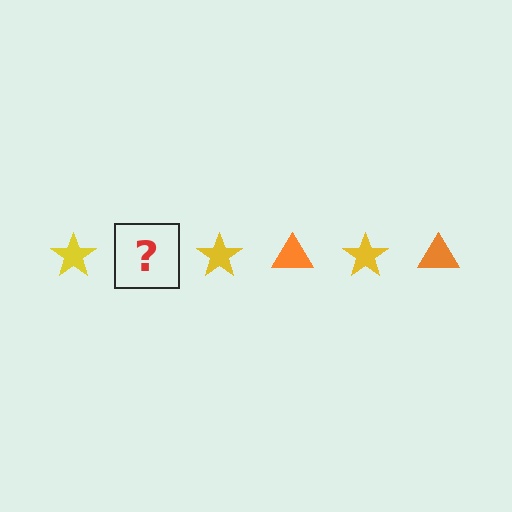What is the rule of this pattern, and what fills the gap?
The rule is that the pattern alternates between yellow star and orange triangle. The gap should be filled with an orange triangle.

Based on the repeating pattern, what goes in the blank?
The blank should be an orange triangle.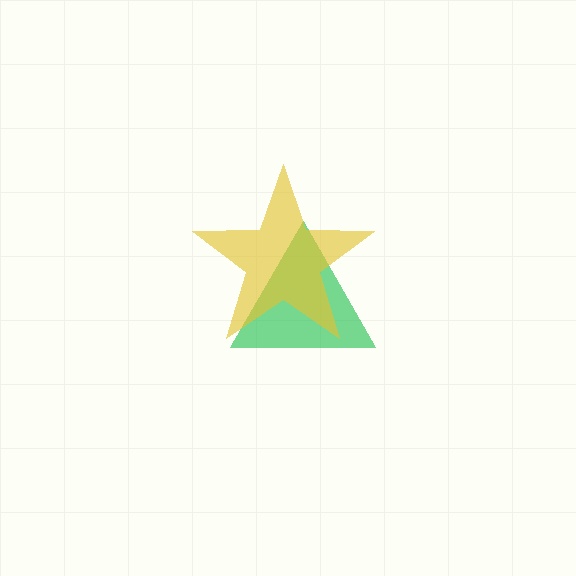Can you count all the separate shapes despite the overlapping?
Yes, there are 2 separate shapes.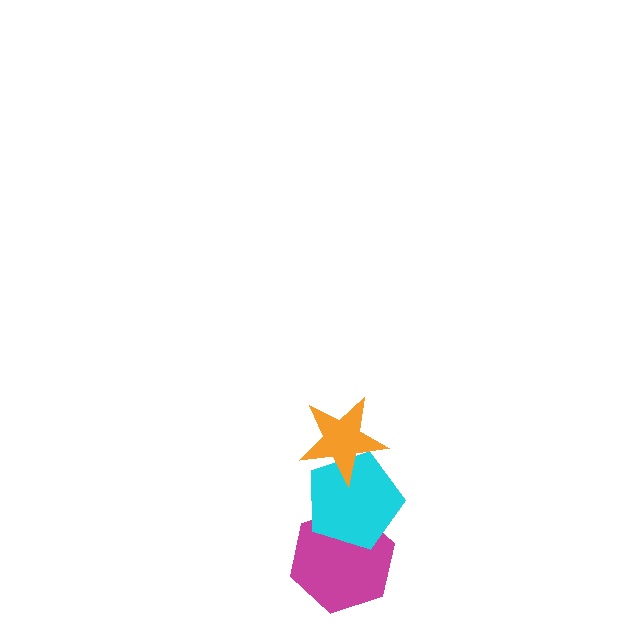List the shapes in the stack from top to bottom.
From top to bottom: the orange star, the cyan pentagon, the magenta hexagon.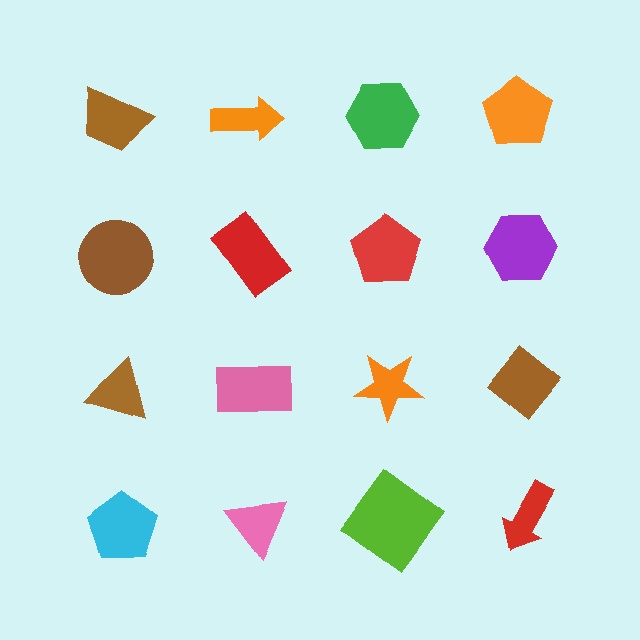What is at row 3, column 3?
An orange star.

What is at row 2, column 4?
A purple hexagon.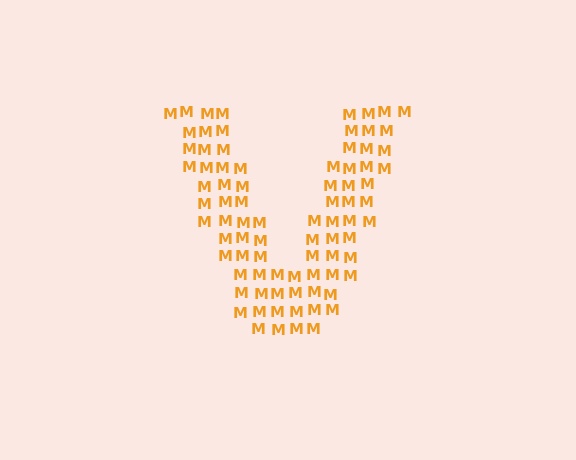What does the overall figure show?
The overall figure shows the letter V.